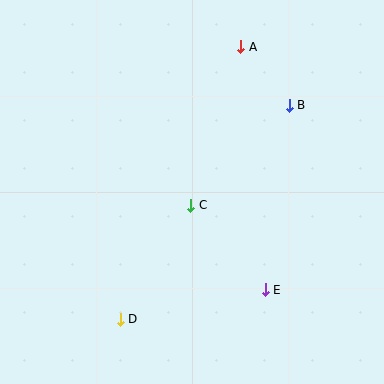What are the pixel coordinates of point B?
Point B is at (289, 105).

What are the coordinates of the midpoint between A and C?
The midpoint between A and C is at (216, 126).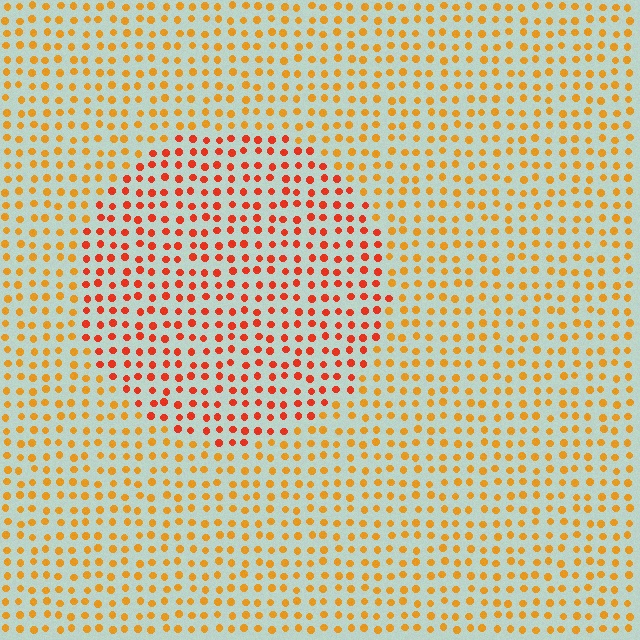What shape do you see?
I see a circle.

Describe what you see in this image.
The image is filled with small orange elements in a uniform arrangement. A circle-shaped region is visible where the elements are tinted to a slightly different hue, forming a subtle color boundary.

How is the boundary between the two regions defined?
The boundary is defined purely by a slight shift in hue (about 30 degrees). Spacing, size, and orientation are identical on both sides.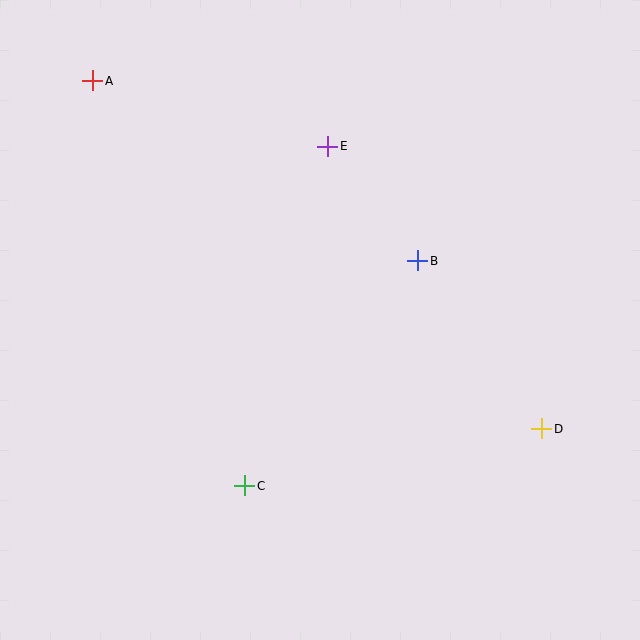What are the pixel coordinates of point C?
Point C is at (245, 486).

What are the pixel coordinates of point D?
Point D is at (542, 429).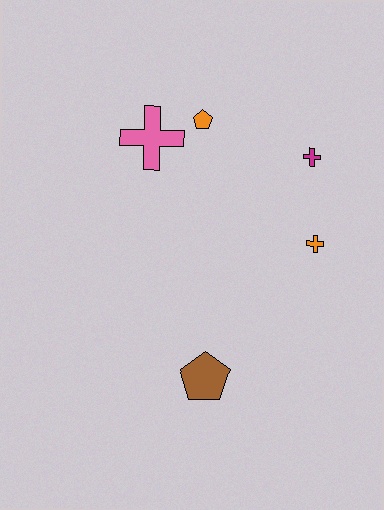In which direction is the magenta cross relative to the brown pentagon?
The magenta cross is above the brown pentagon.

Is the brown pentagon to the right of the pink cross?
Yes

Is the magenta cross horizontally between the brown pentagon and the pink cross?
No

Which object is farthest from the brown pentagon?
The orange pentagon is farthest from the brown pentagon.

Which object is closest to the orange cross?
The magenta cross is closest to the orange cross.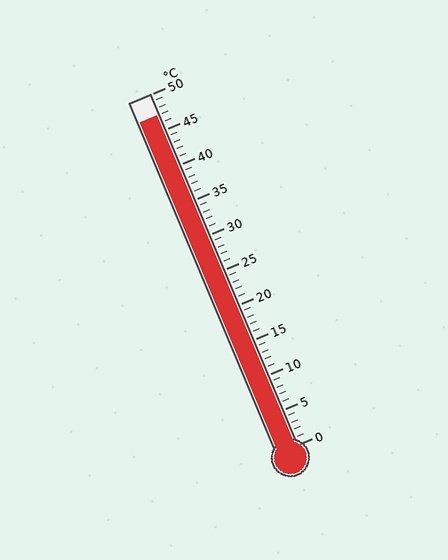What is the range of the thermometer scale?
The thermometer scale ranges from 0°C to 50°C.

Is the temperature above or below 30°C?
The temperature is above 30°C.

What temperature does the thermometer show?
The thermometer shows approximately 47°C.